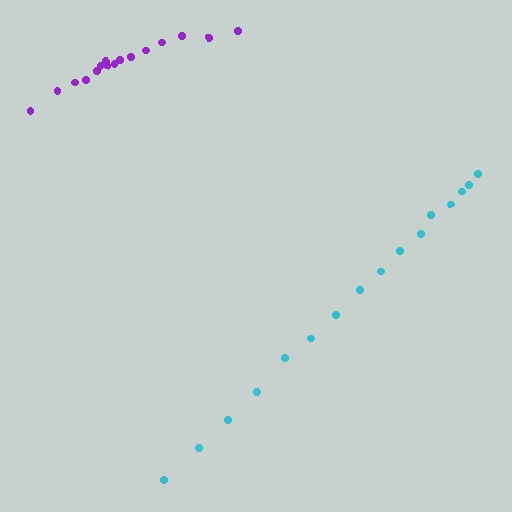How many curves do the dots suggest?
There are 2 distinct paths.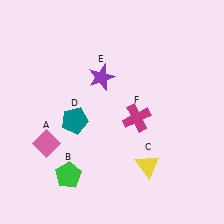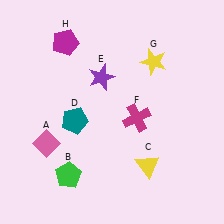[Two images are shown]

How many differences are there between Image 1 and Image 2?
There are 2 differences between the two images.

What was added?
A yellow star (G), a magenta pentagon (H) were added in Image 2.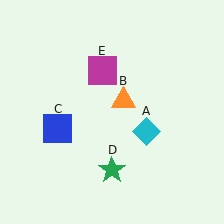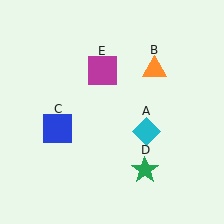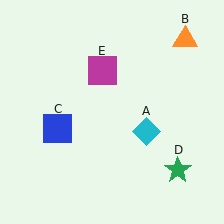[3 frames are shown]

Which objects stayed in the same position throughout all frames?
Cyan diamond (object A) and blue square (object C) and magenta square (object E) remained stationary.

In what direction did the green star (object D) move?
The green star (object D) moved right.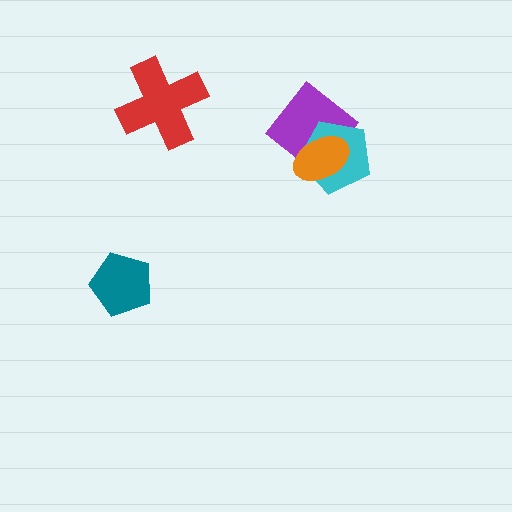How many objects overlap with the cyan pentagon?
2 objects overlap with the cyan pentagon.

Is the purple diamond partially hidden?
Yes, it is partially covered by another shape.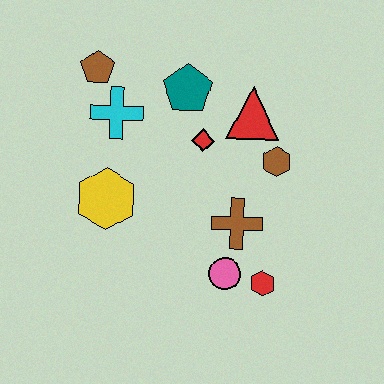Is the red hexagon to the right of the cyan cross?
Yes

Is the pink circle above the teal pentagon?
No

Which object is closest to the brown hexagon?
The red triangle is closest to the brown hexagon.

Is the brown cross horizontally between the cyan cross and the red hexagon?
Yes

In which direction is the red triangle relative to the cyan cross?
The red triangle is to the right of the cyan cross.